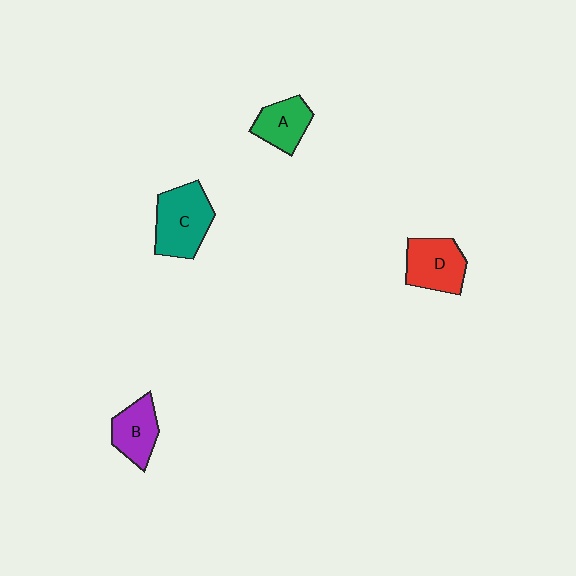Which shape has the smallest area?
Shape A (green).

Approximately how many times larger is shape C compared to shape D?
Approximately 1.2 times.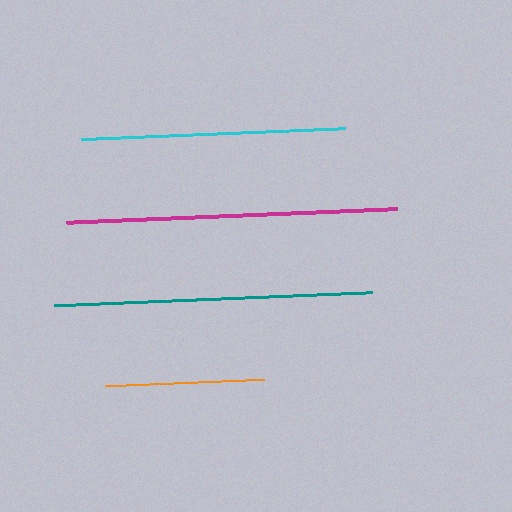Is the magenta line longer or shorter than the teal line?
The magenta line is longer than the teal line.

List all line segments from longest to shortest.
From longest to shortest: magenta, teal, cyan, orange.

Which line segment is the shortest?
The orange line is the shortest at approximately 159 pixels.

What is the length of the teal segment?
The teal segment is approximately 317 pixels long.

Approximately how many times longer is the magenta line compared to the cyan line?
The magenta line is approximately 1.3 times the length of the cyan line.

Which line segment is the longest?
The magenta line is the longest at approximately 331 pixels.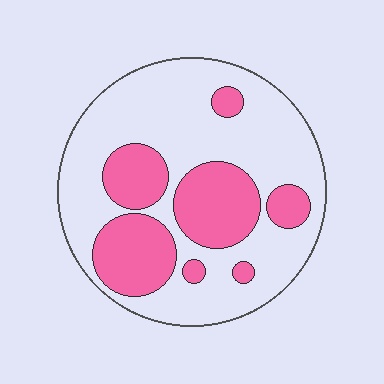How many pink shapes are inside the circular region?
7.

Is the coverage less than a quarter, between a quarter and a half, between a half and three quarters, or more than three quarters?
Between a quarter and a half.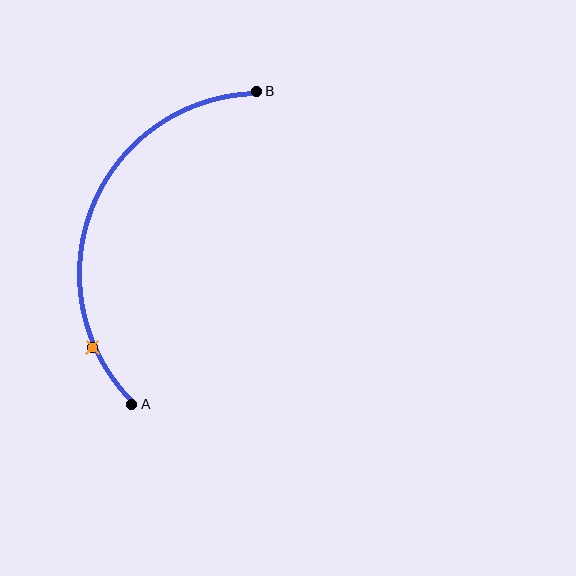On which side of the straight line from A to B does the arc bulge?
The arc bulges to the left of the straight line connecting A and B.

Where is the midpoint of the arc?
The arc midpoint is the point on the curve farthest from the straight line joining A and B. It sits to the left of that line.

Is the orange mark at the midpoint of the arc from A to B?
No. The orange mark lies on the arc but is closer to endpoint A. The arc midpoint would be at the point on the curve equidistant along the arc from both A and B.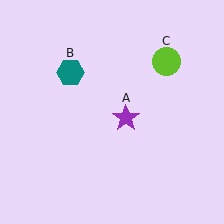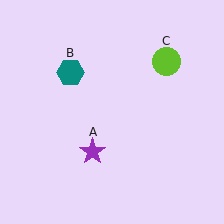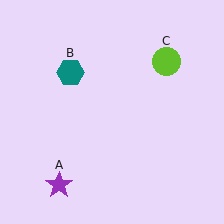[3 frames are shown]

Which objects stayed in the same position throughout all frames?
Teal hexagon (object B) and lime circle (object C) remained stationary.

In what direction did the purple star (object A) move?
The purple star (object A) moved down and to the left.